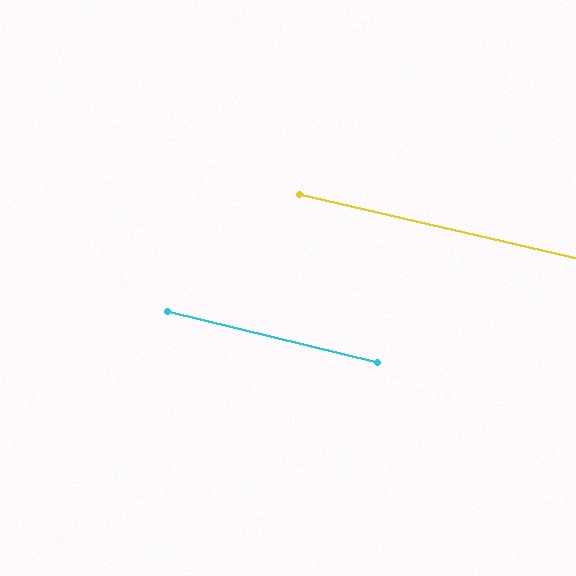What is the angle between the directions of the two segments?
Approximately 1 degree.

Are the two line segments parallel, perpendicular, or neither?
Parallel — their directions differ by only 0.5°.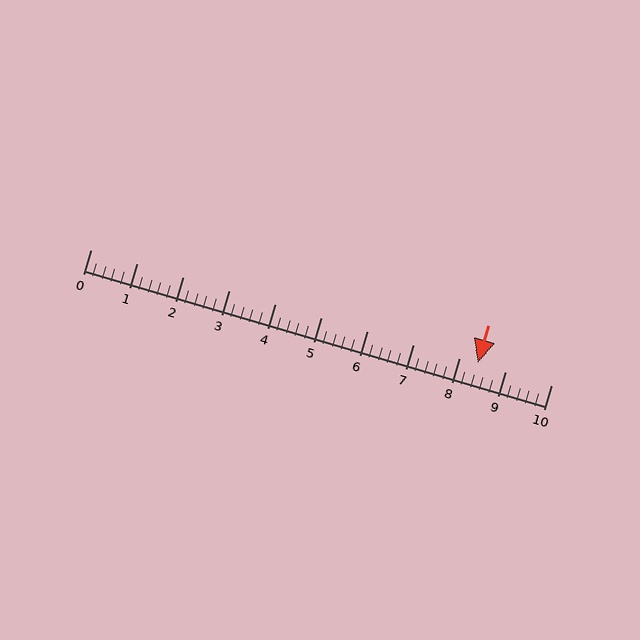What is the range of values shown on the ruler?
The ruler shows values from 0 to 10.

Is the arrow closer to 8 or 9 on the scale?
The arrow is closer to 8.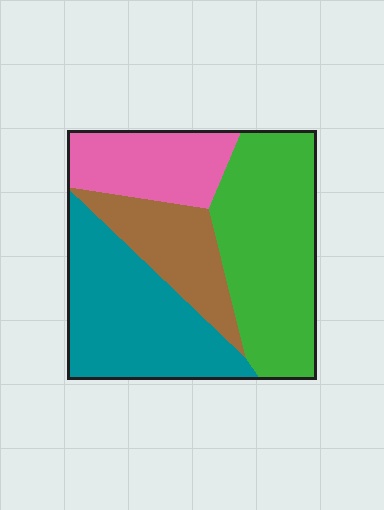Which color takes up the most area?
Green, at roughly 35%.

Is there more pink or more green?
Green.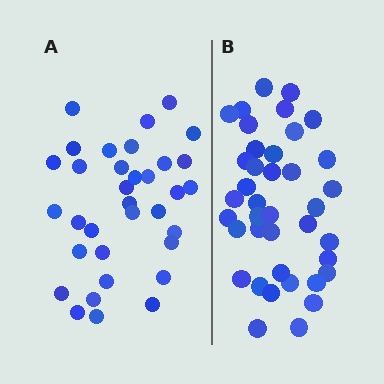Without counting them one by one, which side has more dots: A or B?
Region B (the right region) has more dots.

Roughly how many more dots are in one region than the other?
Region B has about 5 more dots than region A.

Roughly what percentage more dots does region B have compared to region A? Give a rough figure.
About 15% more.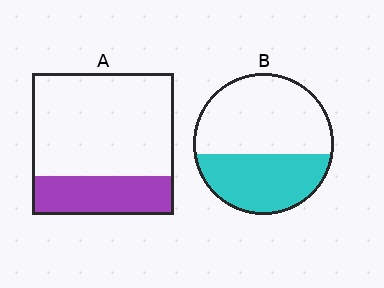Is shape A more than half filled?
No.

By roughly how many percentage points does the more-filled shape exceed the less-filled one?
By roughly 15 percentage points (B over A).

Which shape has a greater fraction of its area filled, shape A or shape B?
Shape B.